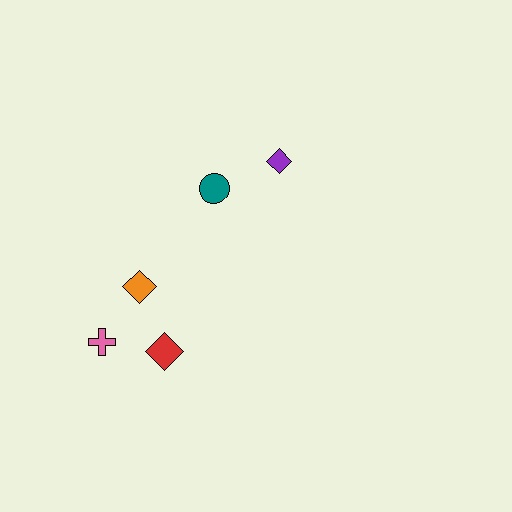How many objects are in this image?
There are 5 objects.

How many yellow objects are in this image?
There are no yellow objects.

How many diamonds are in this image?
There are 3 diamonds.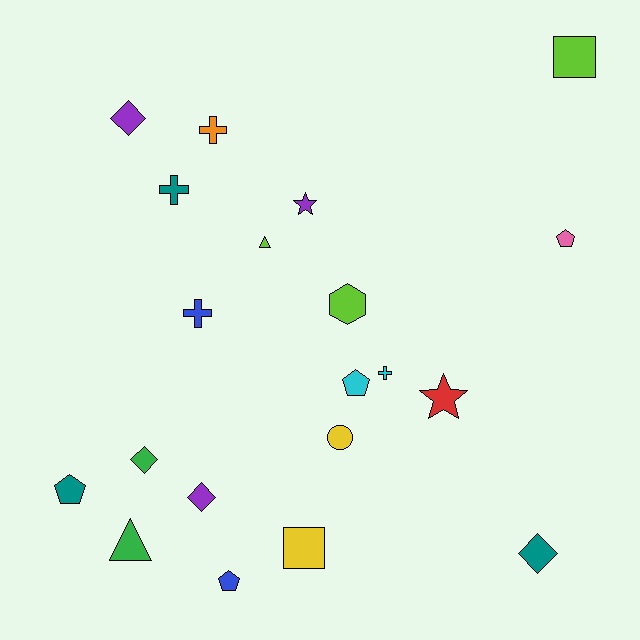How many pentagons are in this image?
There are 4 pentagons.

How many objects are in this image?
There are 20 objects.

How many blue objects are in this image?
There are 2 blue objects.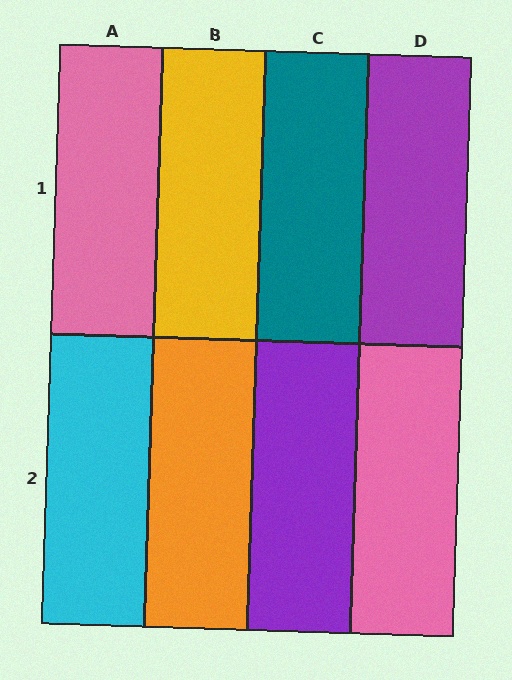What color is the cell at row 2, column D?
Pink.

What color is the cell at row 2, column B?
Orange.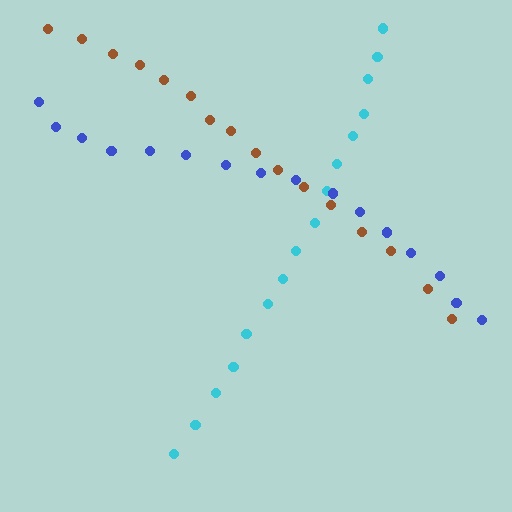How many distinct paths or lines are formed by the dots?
There are 3 distinct paths.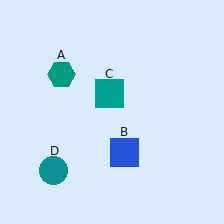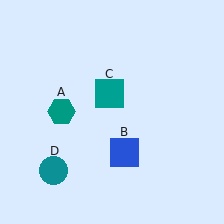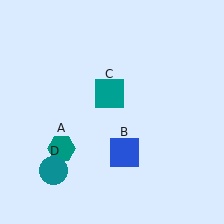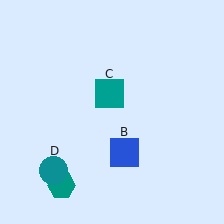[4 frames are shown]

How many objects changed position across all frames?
1 object changed position: teal hexagon (object A).